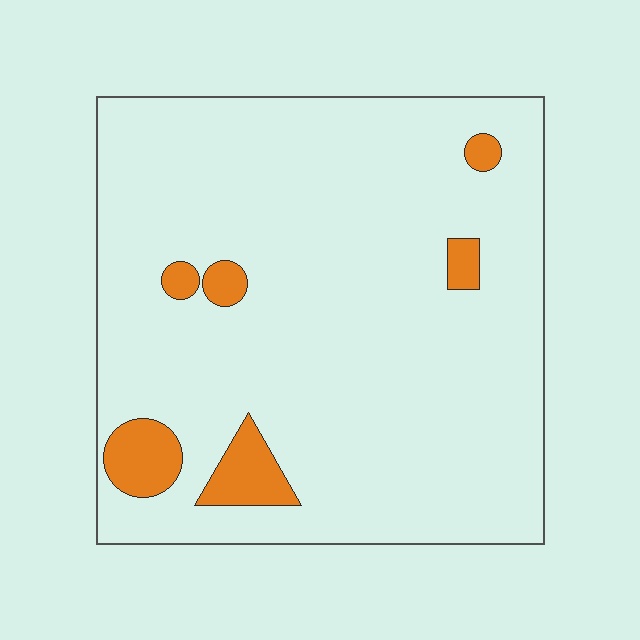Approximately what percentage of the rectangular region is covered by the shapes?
Approximately 10%.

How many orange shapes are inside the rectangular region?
6.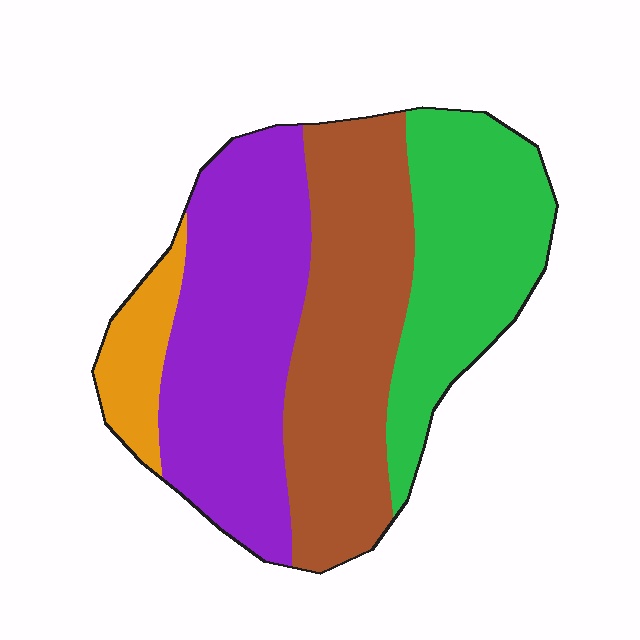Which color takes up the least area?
Orange, at roughly 10%.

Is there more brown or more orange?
Brown.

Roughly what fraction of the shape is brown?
Brown covers roughly 30% of the shape.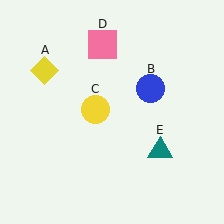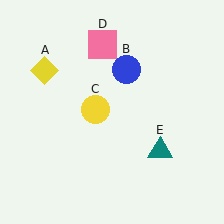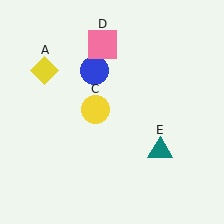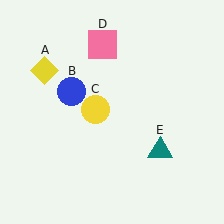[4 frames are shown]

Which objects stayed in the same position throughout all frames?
Yellow diamond (object A) and yellow circle (object C) and pink square (object D) and teal triangle (object E) remained stationary.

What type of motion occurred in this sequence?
The blue circle (object B) rotated counterclockwise around the center of the scene.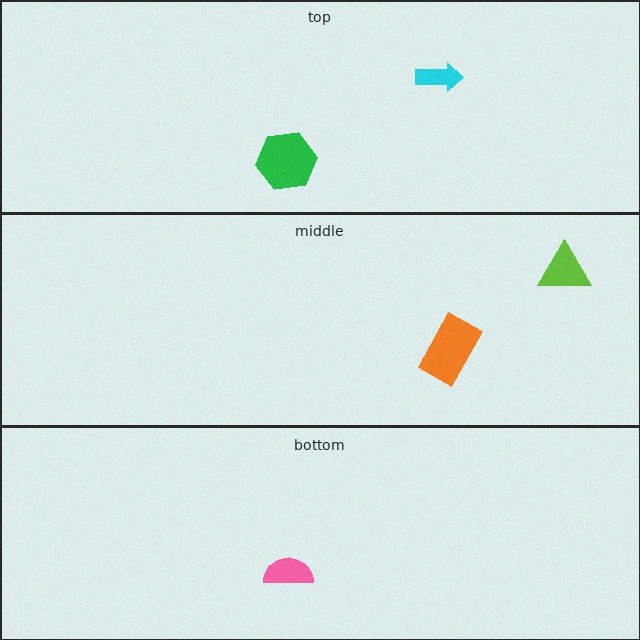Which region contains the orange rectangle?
The middle region.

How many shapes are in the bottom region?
1.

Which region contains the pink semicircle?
The bottom region.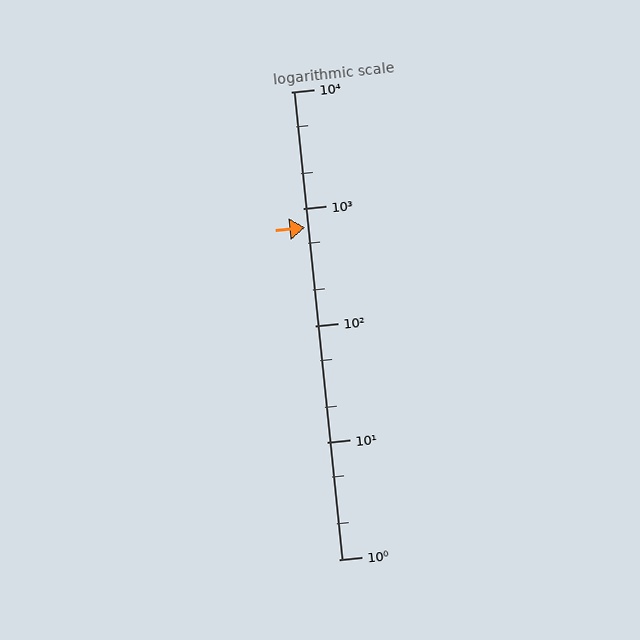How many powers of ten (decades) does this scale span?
The scale spans 4 decades, from 1 to 10000.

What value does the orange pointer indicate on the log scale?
The pointer indicates approximately 690.